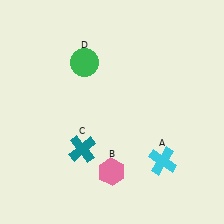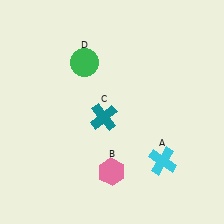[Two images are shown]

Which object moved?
The teal cross (C) moved up.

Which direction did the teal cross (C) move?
The teal cross (C) moved up.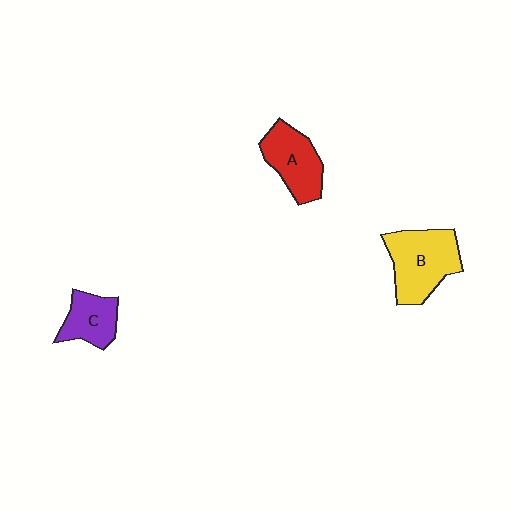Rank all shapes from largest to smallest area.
From largest to smallest: B (yellow), A (red), C (purple).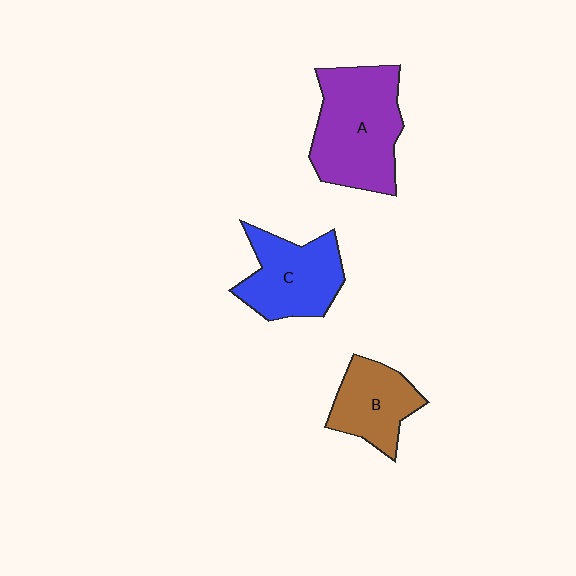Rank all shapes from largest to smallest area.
From largest to smallest: A (purple), C (blue), B (brown).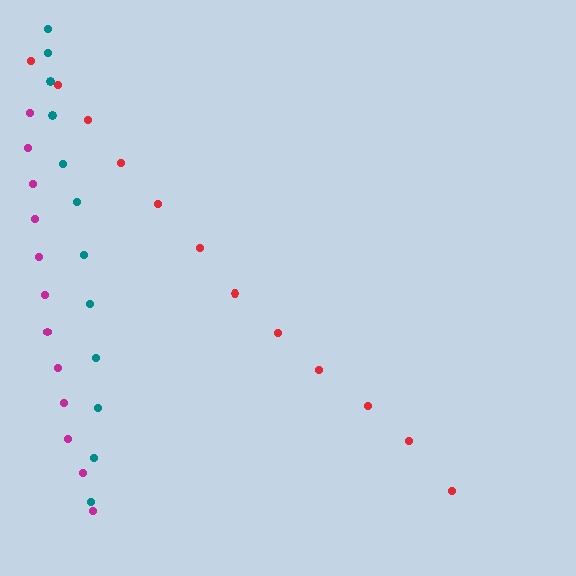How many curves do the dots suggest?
There are 3 distinct paths.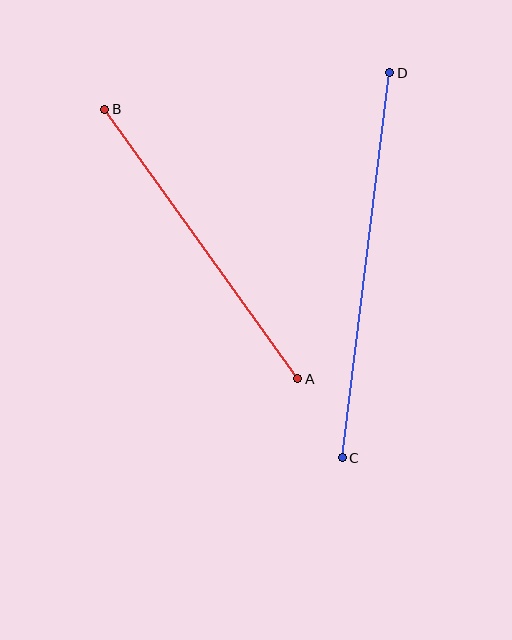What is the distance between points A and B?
The distance is approximately 332 pixels.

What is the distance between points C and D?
The distance is approximately 388 pixels.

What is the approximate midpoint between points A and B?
The midpoint is at approximately (201, 244) pixels.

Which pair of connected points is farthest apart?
Points C and D are farthest apart.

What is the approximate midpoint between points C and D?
The midpoint is at approximately (366, 265) pixels.